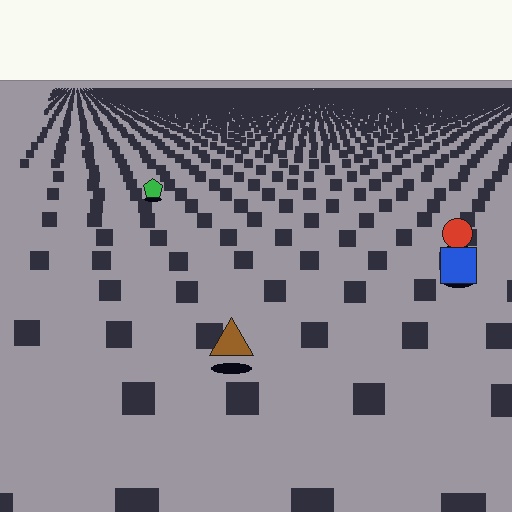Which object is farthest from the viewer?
The green pentagon is farthest from the viewer. It appears smaller and the ground texture around it is denser.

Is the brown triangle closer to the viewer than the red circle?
Yes. The brown triangle is closer — you can tell from the texture gradient: the ground texture is coarser near it.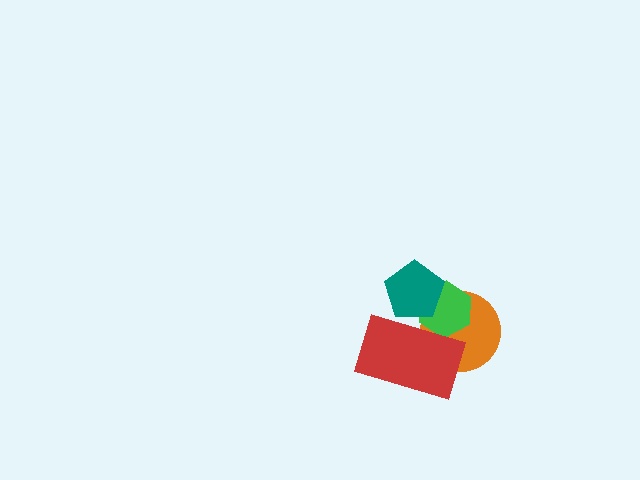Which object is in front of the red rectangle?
The teal pentagon is in front of the red rectangle.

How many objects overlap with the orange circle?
3 objects overlap with the orange circle.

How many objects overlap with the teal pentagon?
3 objects overlap with the teal pentagon.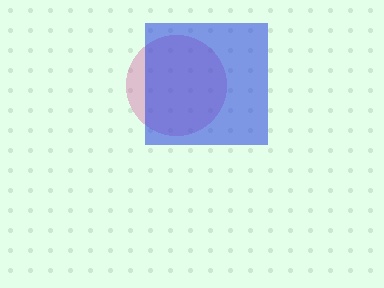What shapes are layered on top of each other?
The layered shapes are: a pink circle, a blue square.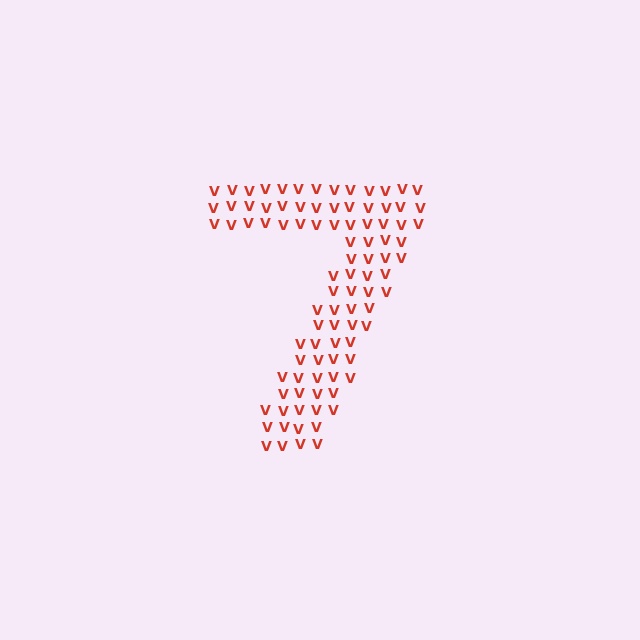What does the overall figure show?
The overall figure shows the digit 7.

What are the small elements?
The small elements are letter V's.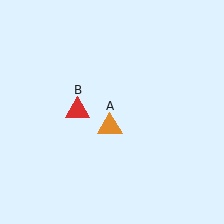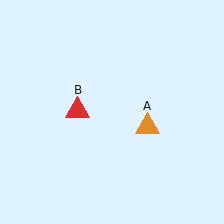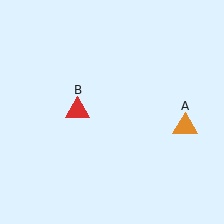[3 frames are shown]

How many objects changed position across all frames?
1 object changed position: orange triangle (object A).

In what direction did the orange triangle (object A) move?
The orange triangle (object A) moved right.